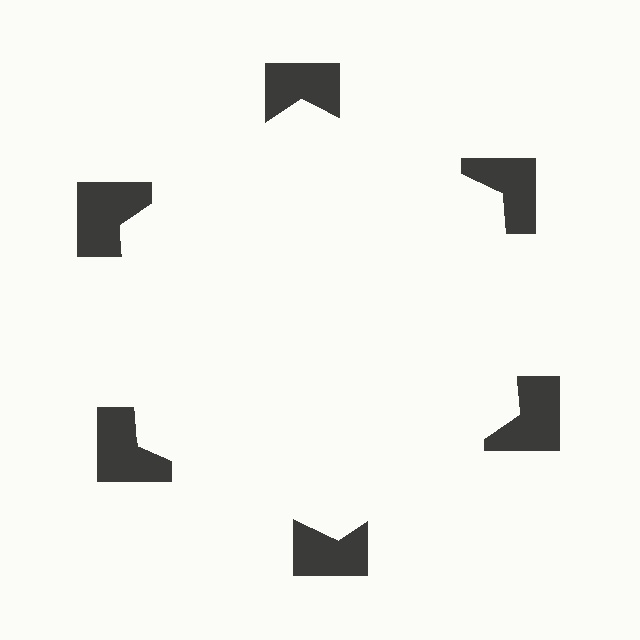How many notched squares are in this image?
There are 6 — one at each vertex of the illusory hexagon.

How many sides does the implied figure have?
6 sides.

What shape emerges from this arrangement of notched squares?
An illusory hexagon — its edges are inferred from the aligned wedge cuts in the notched squares, not physically drawn.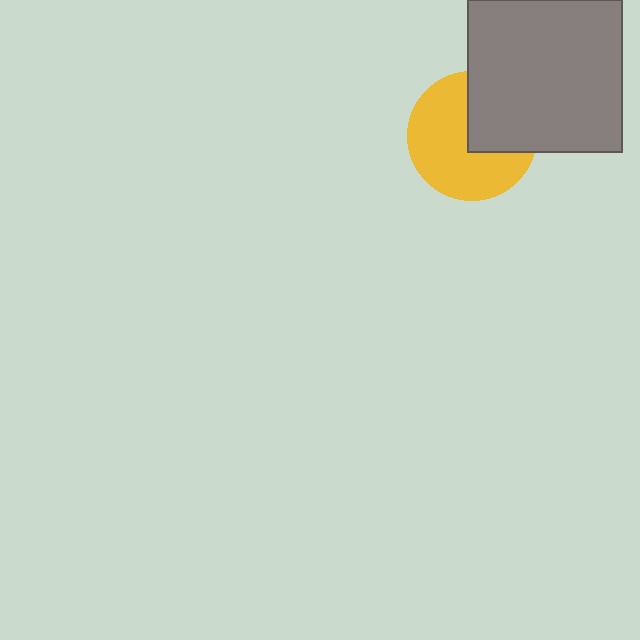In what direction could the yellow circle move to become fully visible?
The yellow circle could move toward the lower-left. That would shift it out from behind the gray square entirely.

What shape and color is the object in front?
The object in front is a gray square.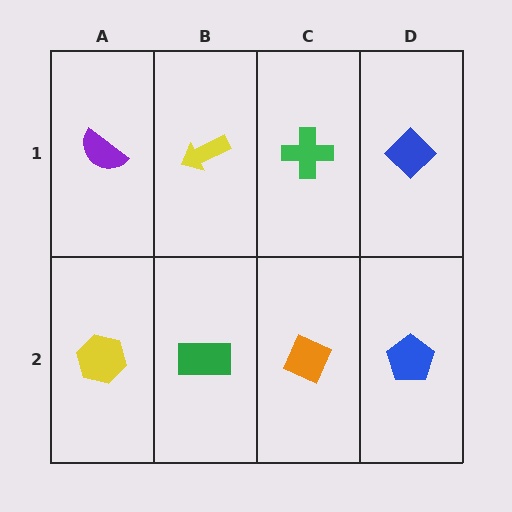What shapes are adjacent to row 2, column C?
A green cross (row 1, column C), a green rectangle (row 2, column B), a blue pentagon (row 2, column D).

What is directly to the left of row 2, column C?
A green rectangle.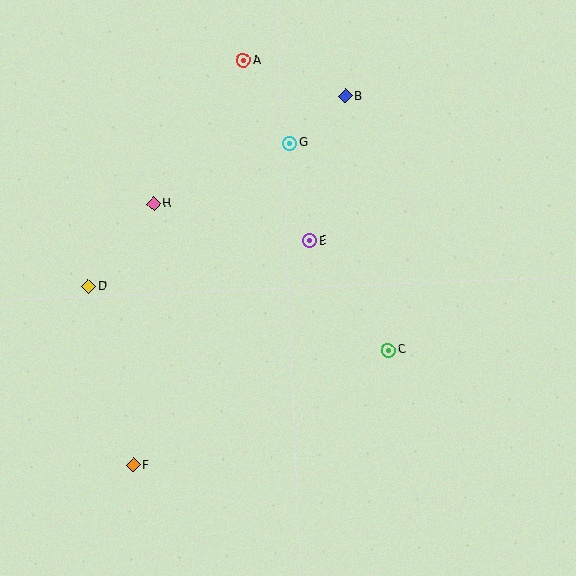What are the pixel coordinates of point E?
Point E is at (310, 241).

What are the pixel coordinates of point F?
Point F is at (133, 465).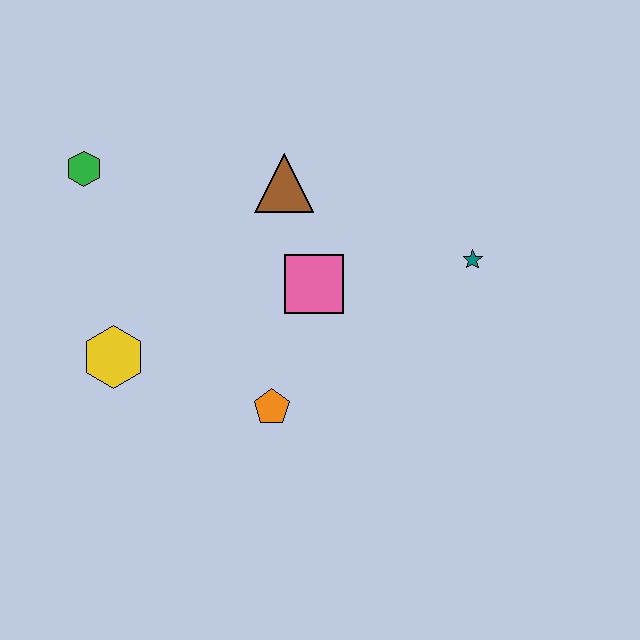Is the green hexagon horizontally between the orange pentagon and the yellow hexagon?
No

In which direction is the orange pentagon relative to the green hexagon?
The orange pentagon is below the green hexagon.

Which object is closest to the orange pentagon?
The pink square is closest to the orange pentagon.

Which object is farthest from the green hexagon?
The teal star is farthest from the green hexagon.